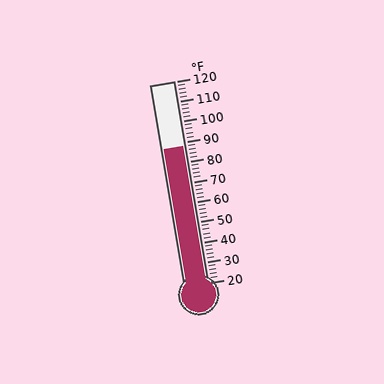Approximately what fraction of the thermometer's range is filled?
The thermometer is filled to approximately 70% of its range.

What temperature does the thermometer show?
The thermometer shows approximately 88°F.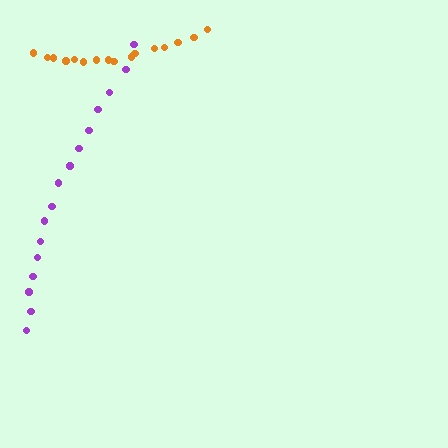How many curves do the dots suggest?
There are 2 distinct paths.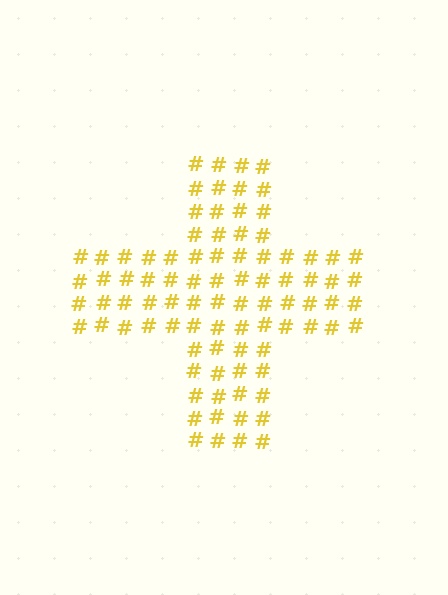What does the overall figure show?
The overall figure shows a cross.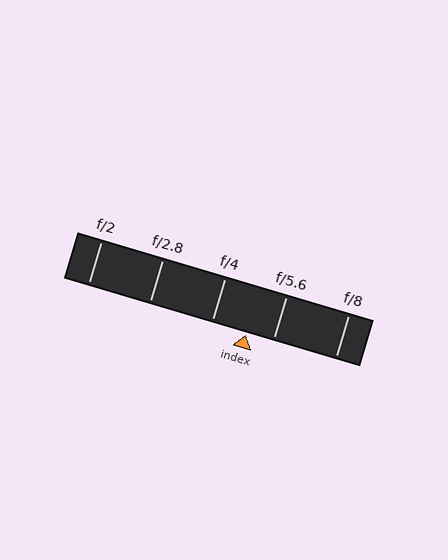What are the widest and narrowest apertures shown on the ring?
The widest aperture shown is f/2 and the narrowest is f/8.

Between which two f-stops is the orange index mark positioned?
The index mark is between f/4 and f/5.6.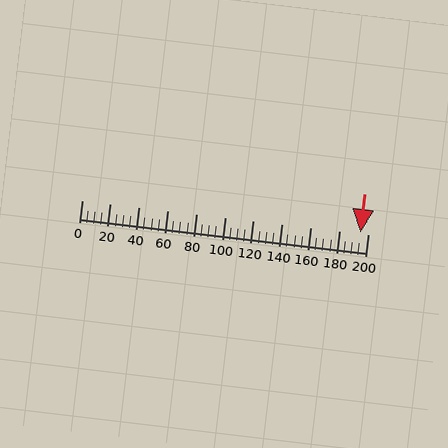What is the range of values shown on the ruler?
The ruler shows values from 0 to 200.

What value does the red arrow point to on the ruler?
The red arrow points to approximately 195.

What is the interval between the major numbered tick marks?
The major tick marks are spaced 20 units apart.